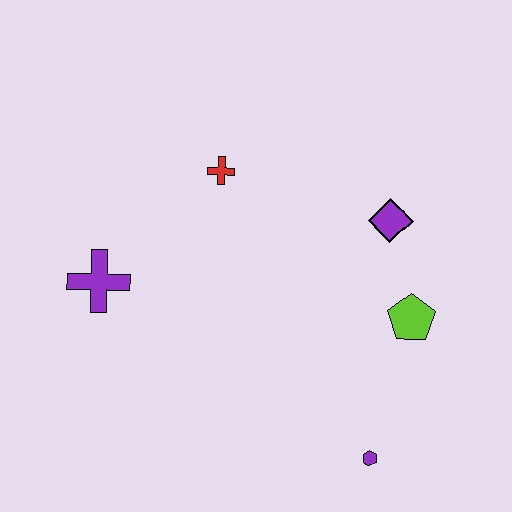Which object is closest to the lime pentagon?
The purple diamond is closest to the lime pentagon.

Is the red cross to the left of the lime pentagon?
Yes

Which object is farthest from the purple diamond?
The purple cross is farthest from the purple diamond.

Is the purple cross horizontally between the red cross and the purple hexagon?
No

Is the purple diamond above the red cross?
No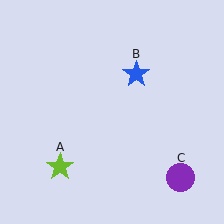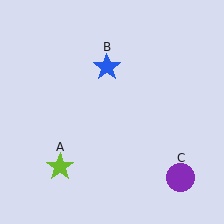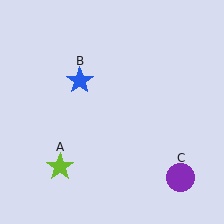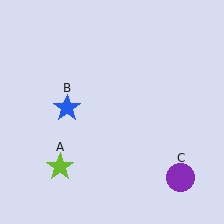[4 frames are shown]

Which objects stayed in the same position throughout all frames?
Lime star (object A) and purple circle (object C) remained stationary.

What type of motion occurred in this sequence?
The blue star (object B) rotated counterclockwise around the center of the scene.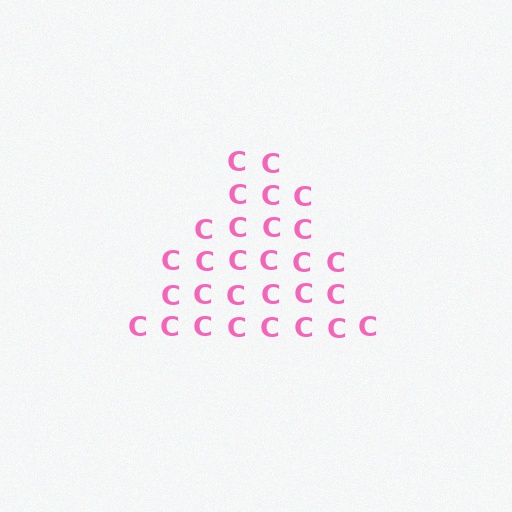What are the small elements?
The small elements are letter C's.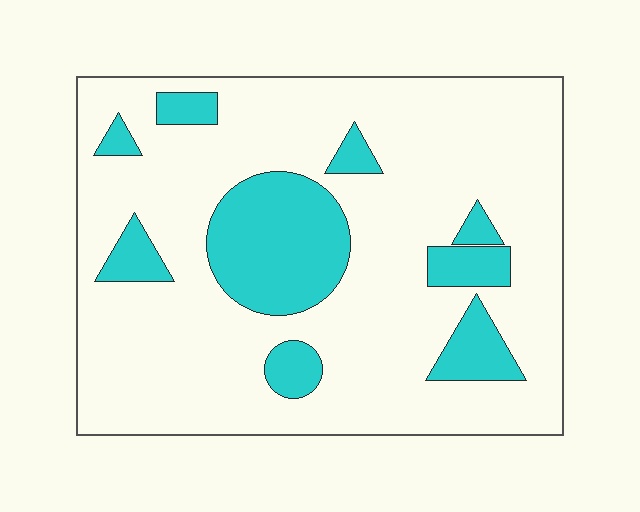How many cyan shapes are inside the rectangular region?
9.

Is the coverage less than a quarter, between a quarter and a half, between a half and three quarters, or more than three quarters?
Less than a quarter.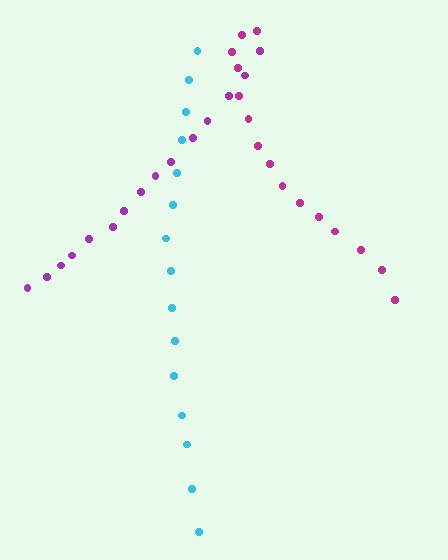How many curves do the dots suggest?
There are 3 distinct paths.